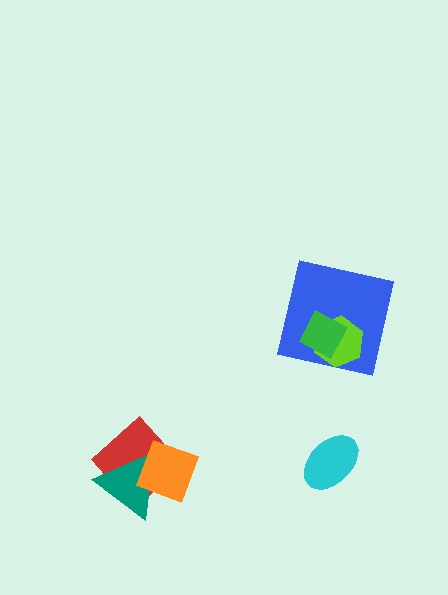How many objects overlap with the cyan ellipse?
0 objects overlap with the cyan ellipse.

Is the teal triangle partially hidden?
Yes, it is partially covered by another shape.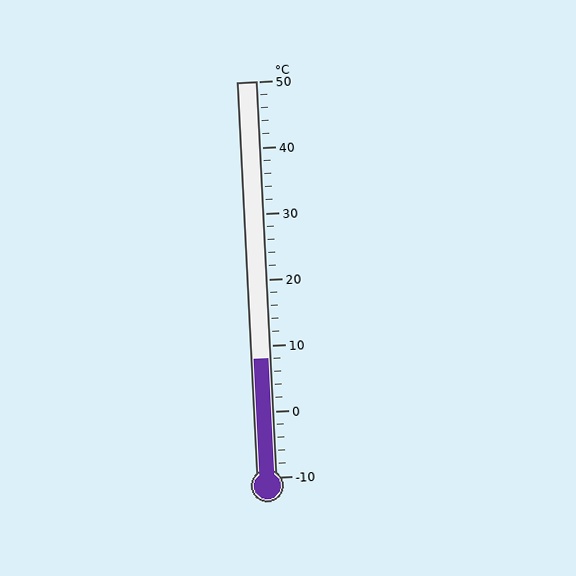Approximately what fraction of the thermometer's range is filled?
The thermometer is filled to approximately 30% of its range.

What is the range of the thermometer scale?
The thermometer scale ranges from -10°C to 50°C.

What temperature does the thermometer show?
The thermometer shows approximately 8°C.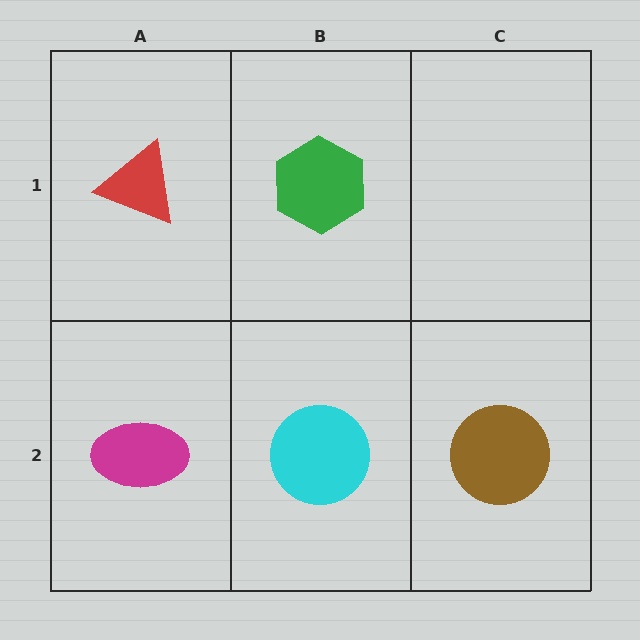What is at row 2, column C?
A brown circle.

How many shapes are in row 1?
2 shapes.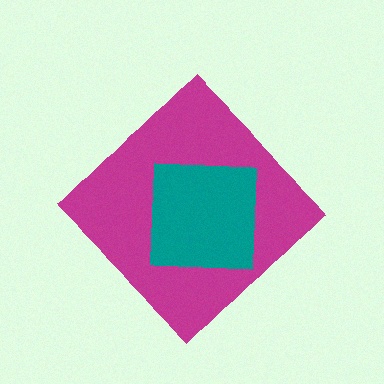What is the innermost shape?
The teal square.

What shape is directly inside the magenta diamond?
The teal square.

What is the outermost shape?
The magenta diamond.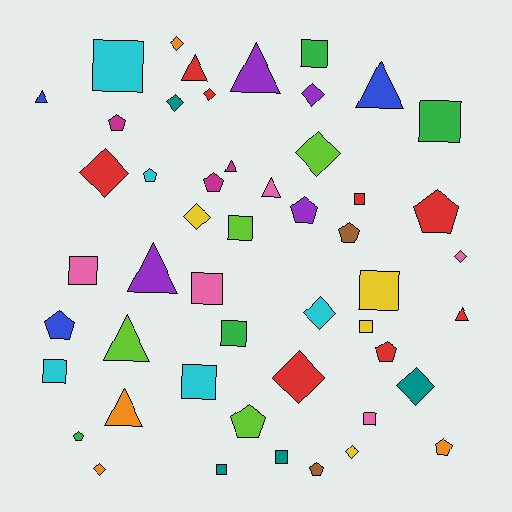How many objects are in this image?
There are 50 objects.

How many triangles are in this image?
There are 10 triangles.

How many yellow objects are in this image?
There are 4 yellow objects.